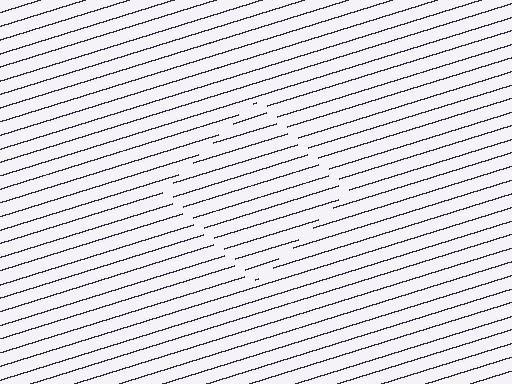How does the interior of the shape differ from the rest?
The interior of the shape contains the same grating, shifted by half a period — the contour is defined by the phase discontinuity where line-ends from the inner and outer gratings abut.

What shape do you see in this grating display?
An illusory square. The interior of the shape contains the same grating, shifted by half a period — the contour is defined by the phase discontinuity where line-ends from the inner and outer gratings abut.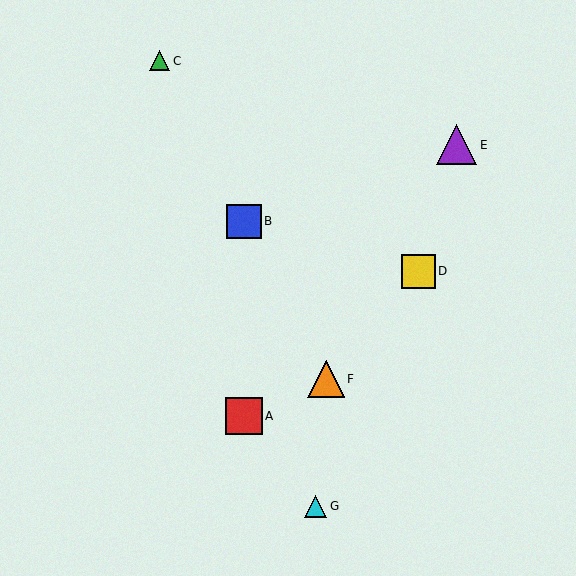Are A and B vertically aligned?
Yes, both are at x≈244.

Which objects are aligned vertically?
Objects A, B are aligned vertically.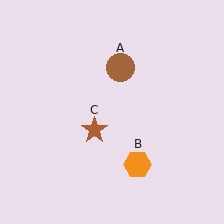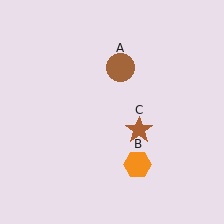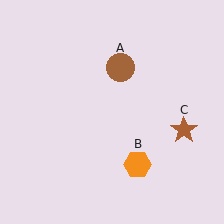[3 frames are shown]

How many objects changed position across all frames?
1 object changed position: brown star (object C).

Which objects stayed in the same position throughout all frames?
Brown circle (object A) and orange hexagon (object B) remained stationary.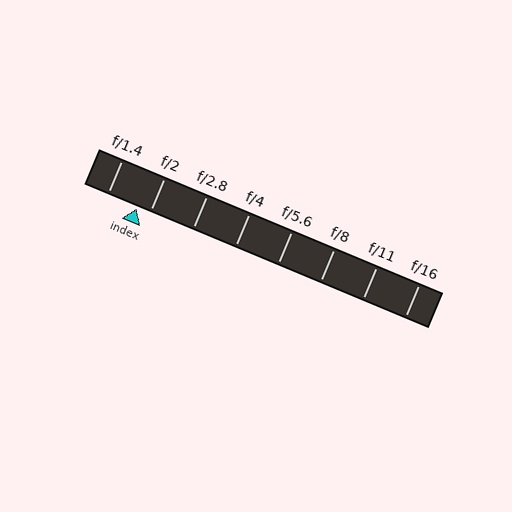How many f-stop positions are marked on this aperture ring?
There are 8 f-stop positions marked.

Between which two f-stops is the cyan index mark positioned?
The index mark is between f/1.4 and f/2.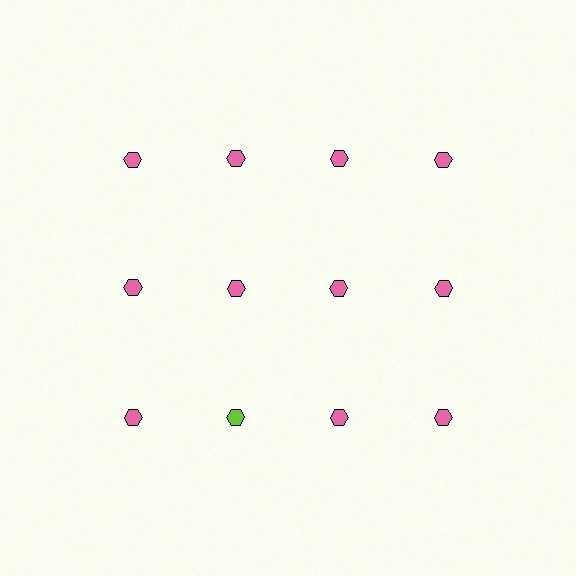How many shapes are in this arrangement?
There are 12 shapes arranged in a grid pattern.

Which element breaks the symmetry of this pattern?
The lime hexagon in the third row, second from left column breaks the symmetry. All other shapes are pink hexagons.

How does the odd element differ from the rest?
It has a different color: lime instead of pink.